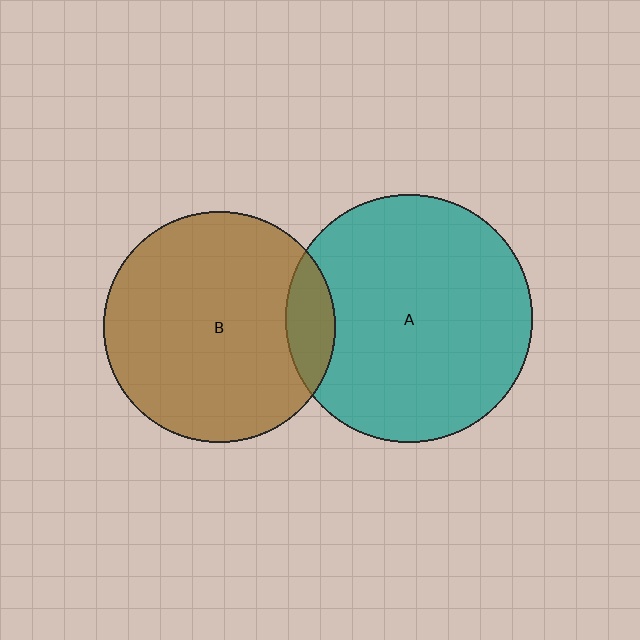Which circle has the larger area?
Circle A (teal).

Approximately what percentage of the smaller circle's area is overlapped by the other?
Approximately 10%.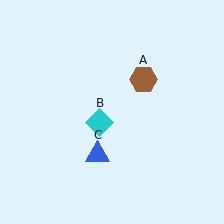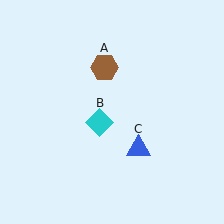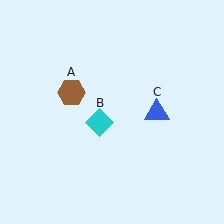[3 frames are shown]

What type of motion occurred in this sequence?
The brown hexagon (object A), blue triangle (object C) rotated counterclockwise around the center of the scene.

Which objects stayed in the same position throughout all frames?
Cyan diamond (object B) remained stationary.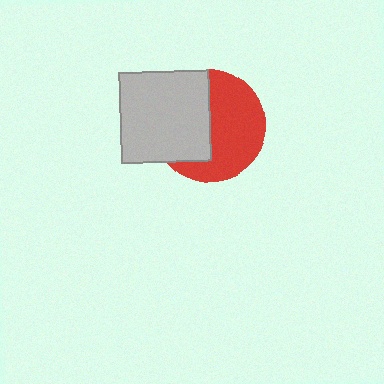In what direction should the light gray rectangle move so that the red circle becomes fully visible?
The light gray rectangle should move left. That is the shortest direction to clear the overlap and leave the red circle fully visible.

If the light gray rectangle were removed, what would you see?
You would see the complete red circle.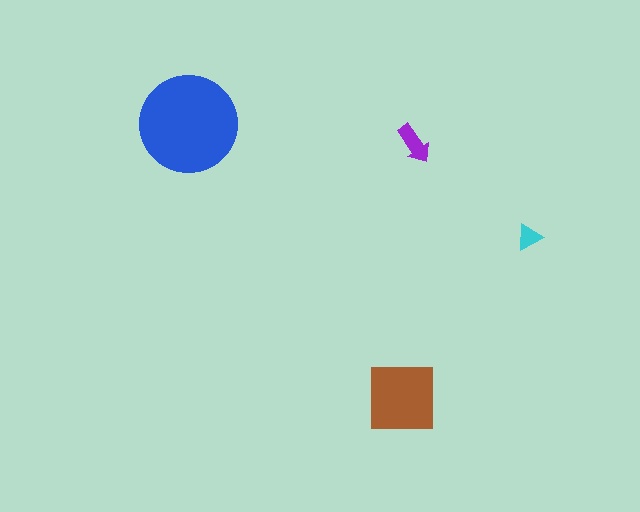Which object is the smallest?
The cyan triangle.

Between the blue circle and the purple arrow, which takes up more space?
The blue circle.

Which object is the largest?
The blue circle.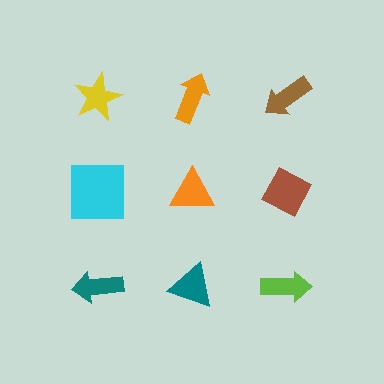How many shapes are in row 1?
3 shapes.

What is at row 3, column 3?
A lime arrow.